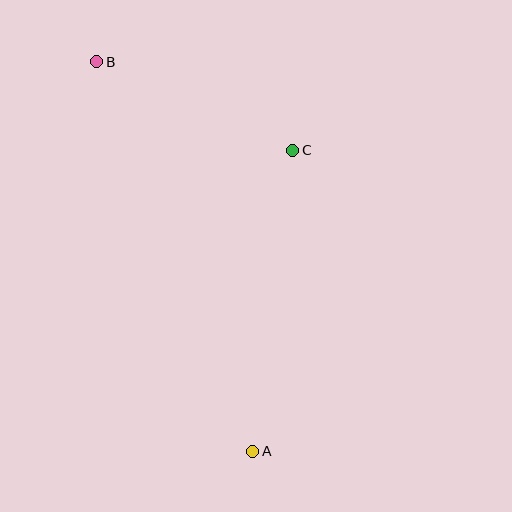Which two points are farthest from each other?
Points A and B are farthest from each other.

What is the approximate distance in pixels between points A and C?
The distance between A and C is approximately 304 pixels.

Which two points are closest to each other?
Points B and C are closest to each other.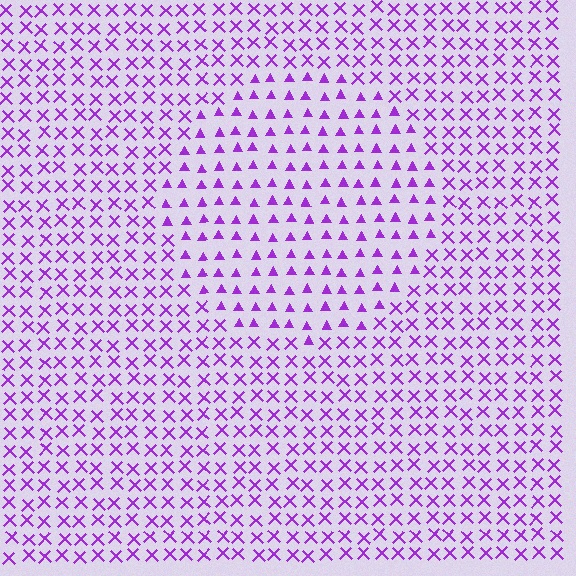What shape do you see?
I see a circle.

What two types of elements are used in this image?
The image uses triangles inside the circle region and X marks outside it.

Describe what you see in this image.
The image is filled with small purple elements arranged in a uniform grid. A circle-shaped region contains triangles, while the surrounding area contains X marks. The boundary is defined purely by the change in element shape.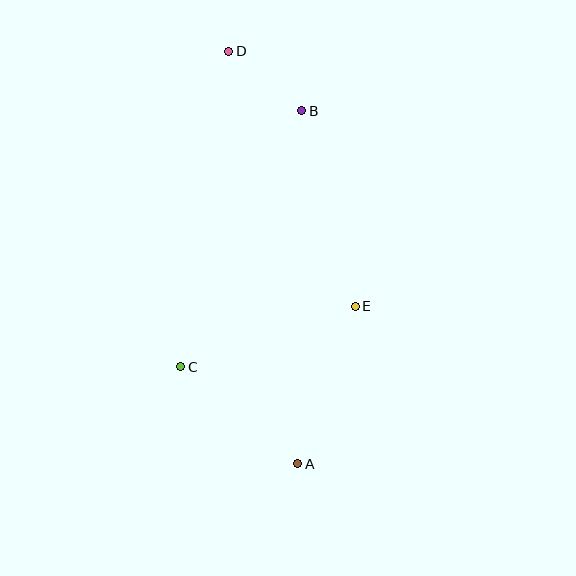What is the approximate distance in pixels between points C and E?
The distance between C and E is approximately 185 pixels.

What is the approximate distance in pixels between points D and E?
The distance between D and E is approximately 284 pixels.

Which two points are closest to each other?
Points B and D are closest to each other.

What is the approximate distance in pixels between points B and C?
The distance between B and C is approximately 283 pixels.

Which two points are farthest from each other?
Points A and D are farthest from each other.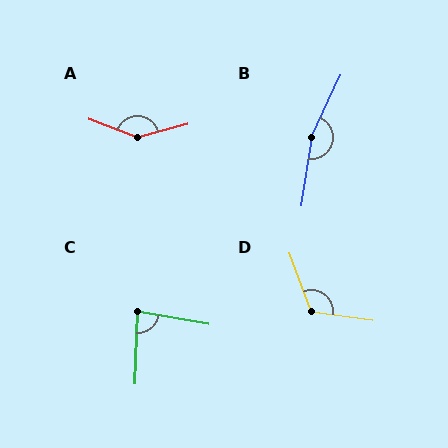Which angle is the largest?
B, at approximately 164 degrees.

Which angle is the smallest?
C, at approximately 82 degrees.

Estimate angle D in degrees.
Approximately 119 degrees.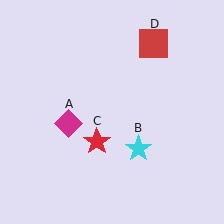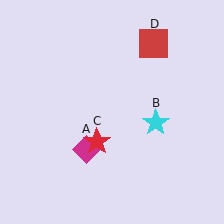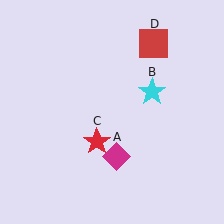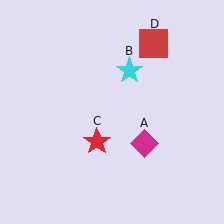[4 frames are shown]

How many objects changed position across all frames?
2 objects changed position: magenta diamond (object A), cyan star (object B).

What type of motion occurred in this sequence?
The magenta diamond (object A), cyan star (object B) rotated counterclockwise around the center of the scene.